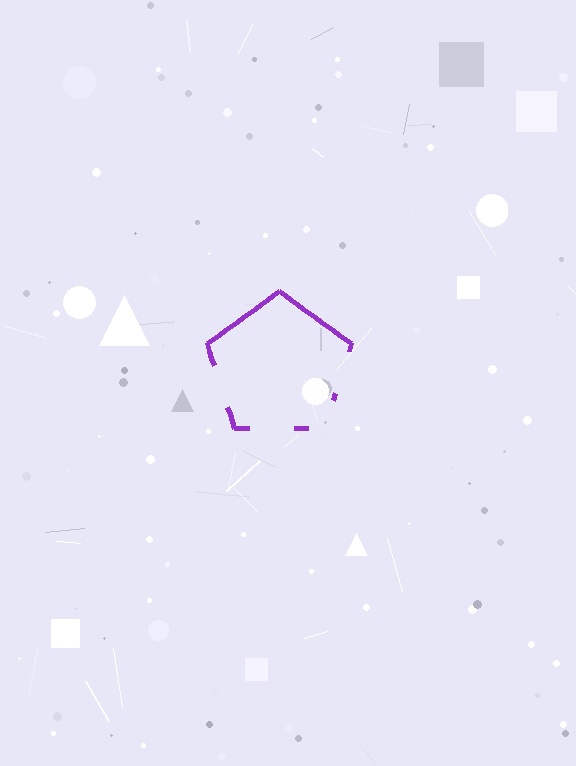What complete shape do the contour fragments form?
The contour fragments form a pentagon.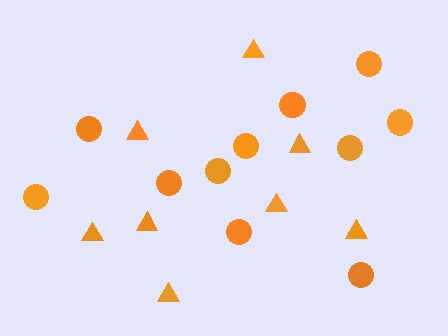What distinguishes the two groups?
There are 2 groups: one group of triangles (8) and one group of circles (11).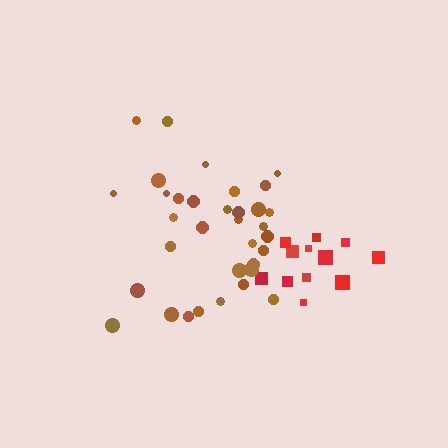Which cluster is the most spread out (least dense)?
Red.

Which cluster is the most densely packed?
Brown.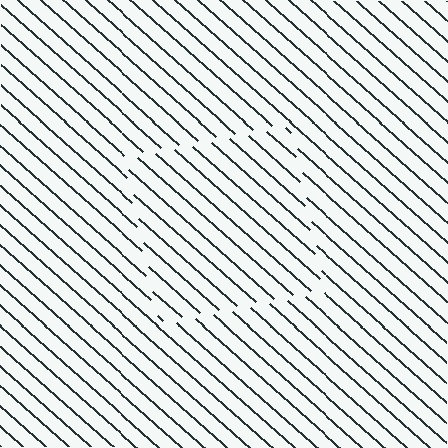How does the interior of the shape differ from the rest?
The interior of the shape contains the same grating, shifted by half a period — the contour is defined by the phase discontinuity where line-ends from the inner and outer gratings abut.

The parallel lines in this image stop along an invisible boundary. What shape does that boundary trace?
An illusory square. The interior of the shape contains the same grating, shifted by half a period — the contour is defined by the phase discontinuity where line-ends from the inner and outer gratings abut.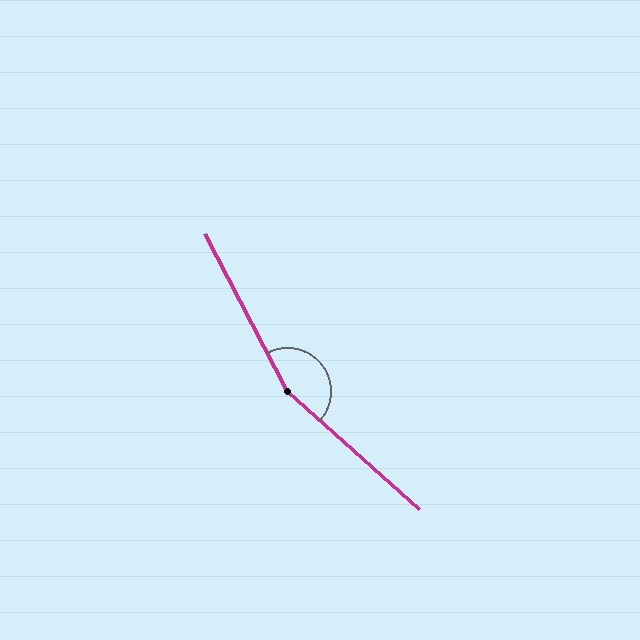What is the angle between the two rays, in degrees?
Approximately 160 degrees.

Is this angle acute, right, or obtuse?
It is obtuse.